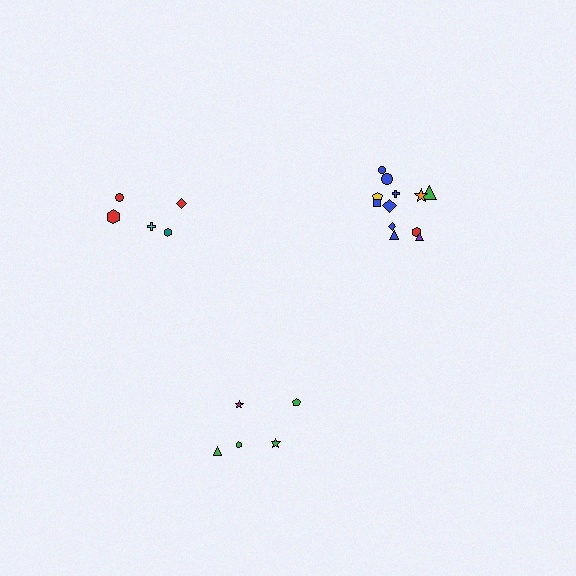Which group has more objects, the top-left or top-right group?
The top-right group.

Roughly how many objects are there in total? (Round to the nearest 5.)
Roughly 20 objects in total.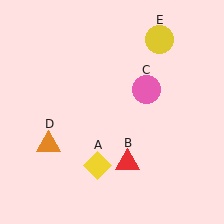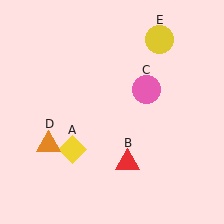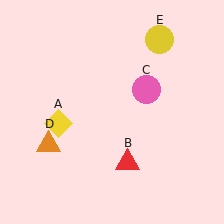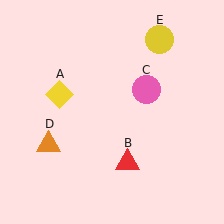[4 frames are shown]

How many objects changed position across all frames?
1 object changed position: yellow diamond (object A).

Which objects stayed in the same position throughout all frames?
Red triangle (object B) and pink circle (object C) and orange triangle (object D) and yellow circle (object E) remained stationary.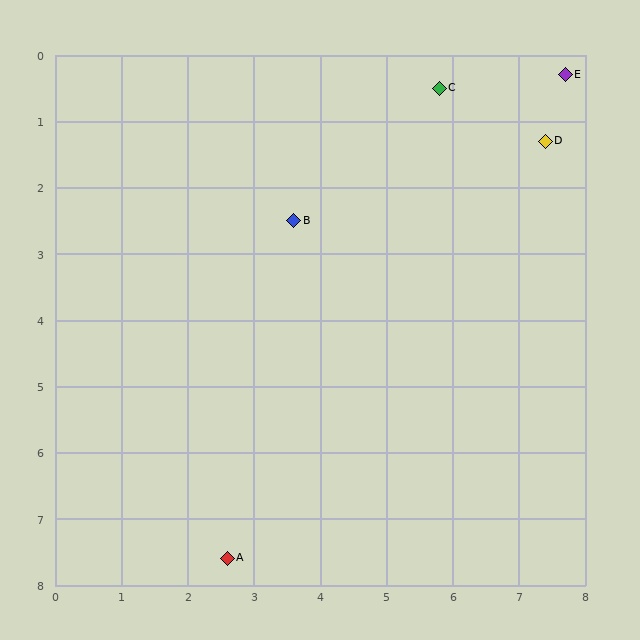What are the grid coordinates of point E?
Point E is at approximately (7.7, 0.3).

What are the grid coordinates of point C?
Point C is at approximately (5.8, 0.5).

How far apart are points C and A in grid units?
Points C and A are about 7.8 grid units apart.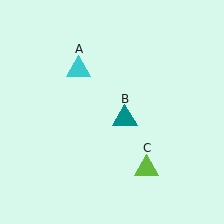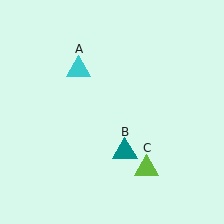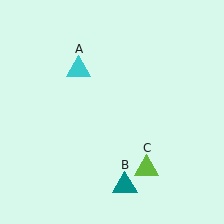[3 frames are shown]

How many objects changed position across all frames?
1 object changed position: teal triangle (object B).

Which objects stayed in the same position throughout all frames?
Cyan triangle (object A) and lime triangle (object C) remained stationary.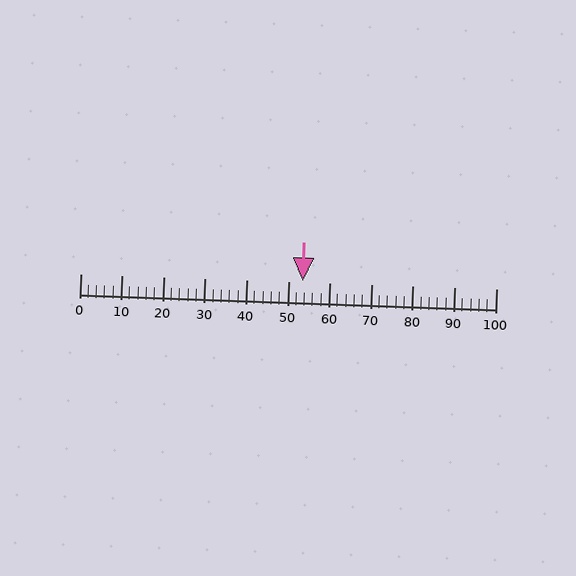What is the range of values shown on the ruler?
The ruler shows values from 0 to 100.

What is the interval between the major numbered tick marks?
The major tick marks are spaced 10 units apart.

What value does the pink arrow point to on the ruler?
The pink arrow points to approximately 54.